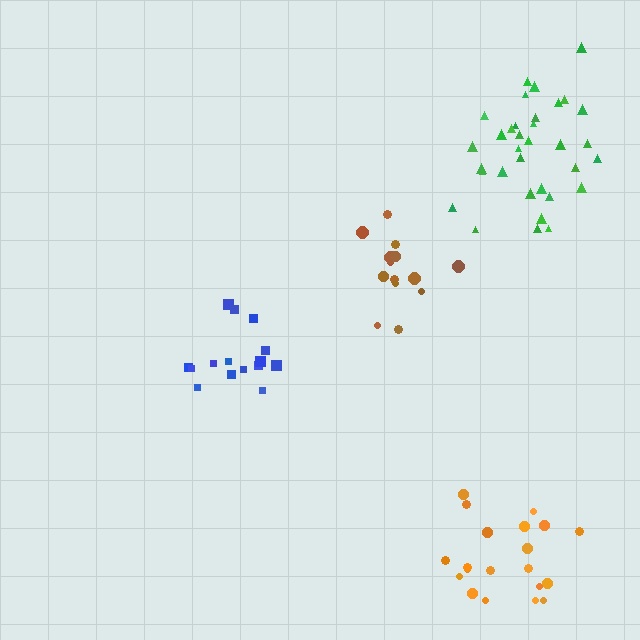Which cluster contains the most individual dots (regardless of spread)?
Green (34).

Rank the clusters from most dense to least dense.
green, brown, blue, orange.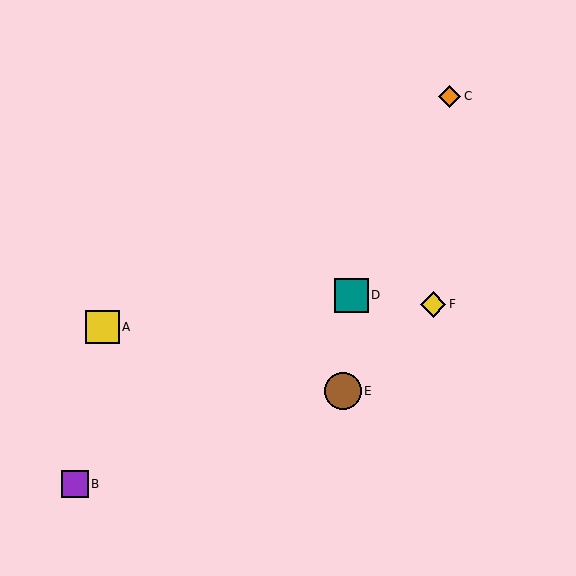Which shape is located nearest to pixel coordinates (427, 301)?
The yellow diamond (labeled F) at (433, 304) is nearest to that location.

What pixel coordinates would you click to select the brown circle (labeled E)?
Click at (343, 391) to select the brown circle E.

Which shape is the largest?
The brown circle (labeled E) is the largest.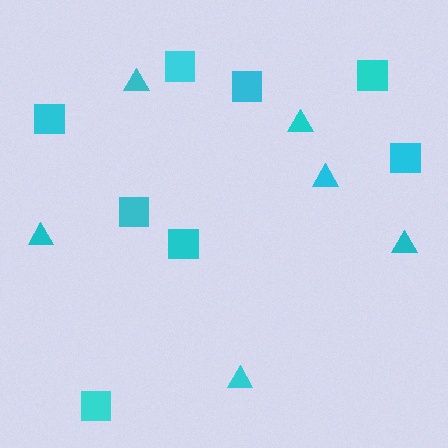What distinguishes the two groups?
There are 2 groups: one group of squares (8) and one group of triangles (6).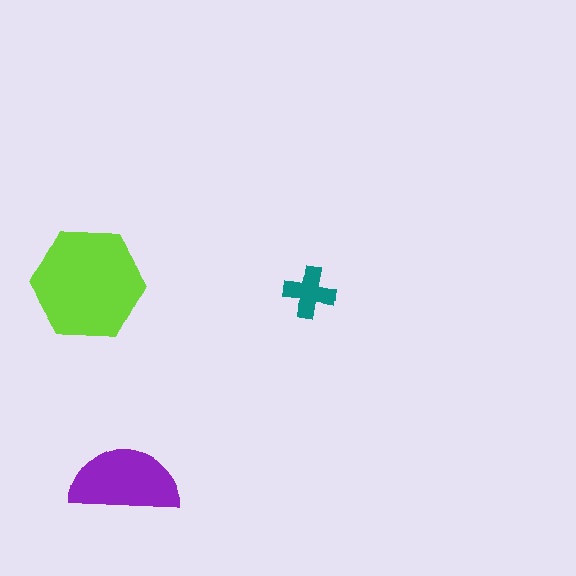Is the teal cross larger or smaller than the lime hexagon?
Smaller.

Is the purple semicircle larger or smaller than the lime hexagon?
Smaller.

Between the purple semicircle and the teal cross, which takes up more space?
The purple semicircle.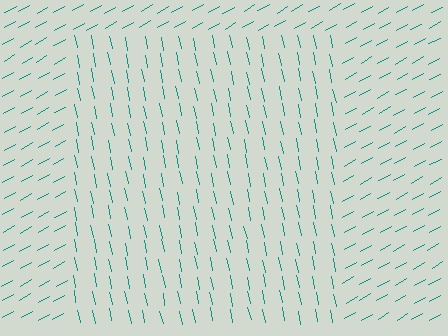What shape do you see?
I see a rectangle.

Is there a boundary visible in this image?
Yes, there is a texture boundary formed by a change in line orientation.